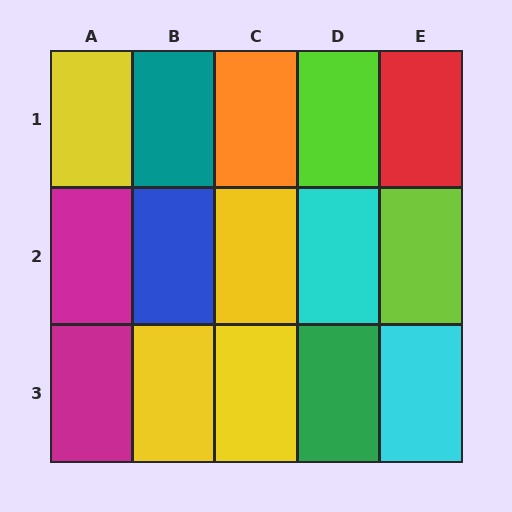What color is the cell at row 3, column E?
Cyan.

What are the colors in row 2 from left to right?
Magenta, blue, yellow, cyan, lime.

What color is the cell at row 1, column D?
Lime.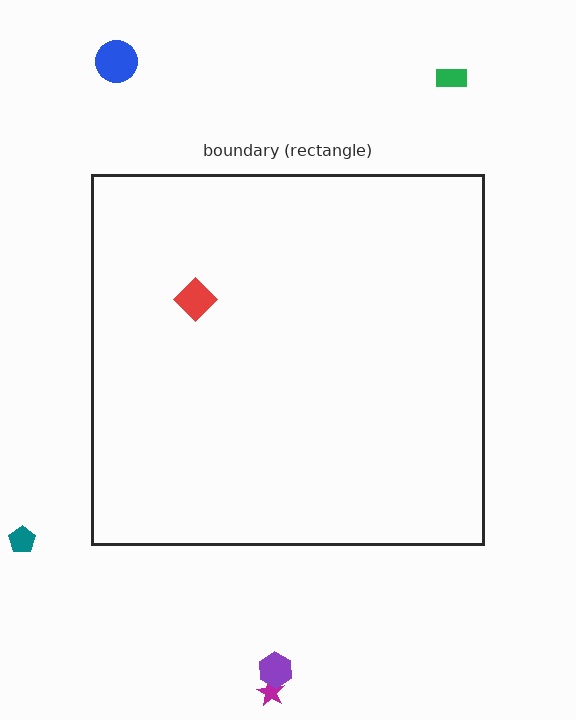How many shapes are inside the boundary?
1 inside, 5 outside.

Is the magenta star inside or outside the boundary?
Outside.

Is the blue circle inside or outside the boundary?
Outside.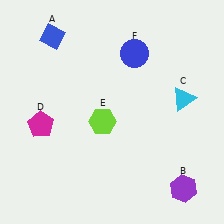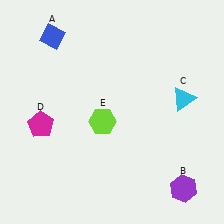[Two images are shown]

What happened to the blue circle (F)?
The blue circle (F) was removed in Image 2. It was in the top-right area of Image 1.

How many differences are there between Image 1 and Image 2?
There is 1 difference between the two images.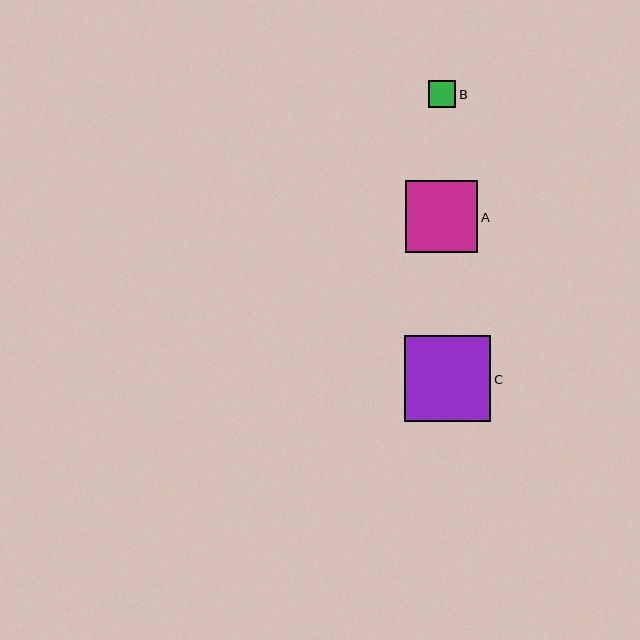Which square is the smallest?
Square B is the smallest with a size of approximately 28 pixels.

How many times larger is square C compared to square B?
Square C is approximately 3.1 times the size of square B.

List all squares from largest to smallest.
From largest to smallest: C, A, B.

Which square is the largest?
Square C is the largest with a size of approximately 86 pixels.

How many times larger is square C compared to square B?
Square C is approximately 3.1 times the size of square B.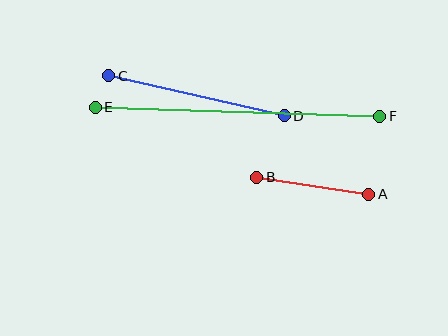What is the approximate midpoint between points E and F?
The midpoint is at approximately (237, 112) pixels.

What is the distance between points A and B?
The distance is approximately 113 pixels.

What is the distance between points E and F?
The distance is approximately 284 pixels.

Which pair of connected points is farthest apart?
Points E and F are farthest apart.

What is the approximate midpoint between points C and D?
The midpoint is at approximately (196, 96) pixels.